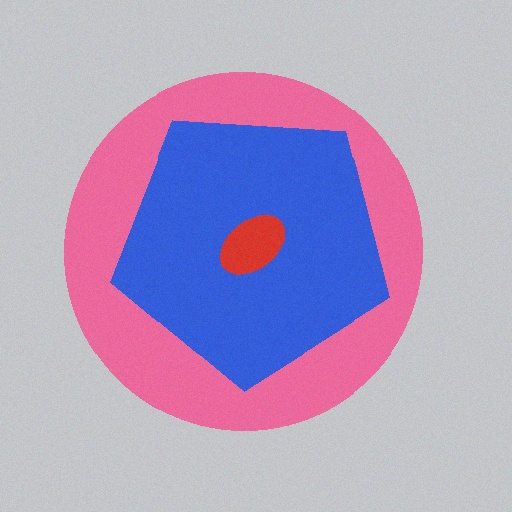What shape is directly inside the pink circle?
The blue pentagon.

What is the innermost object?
The red ellipse.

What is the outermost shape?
The pink circle.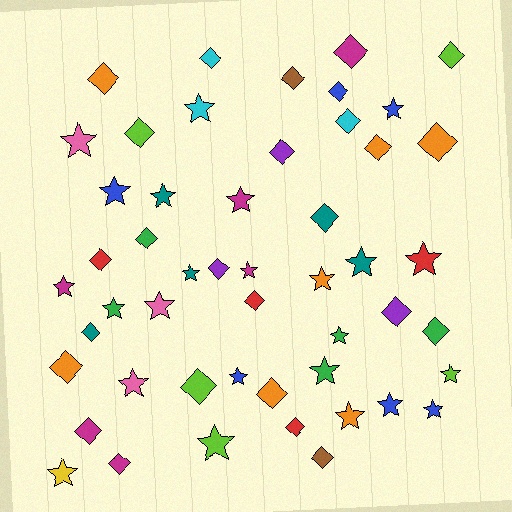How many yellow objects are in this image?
There is 1 yellow object.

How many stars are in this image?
There are 24 stars.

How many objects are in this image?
There are 50 objects.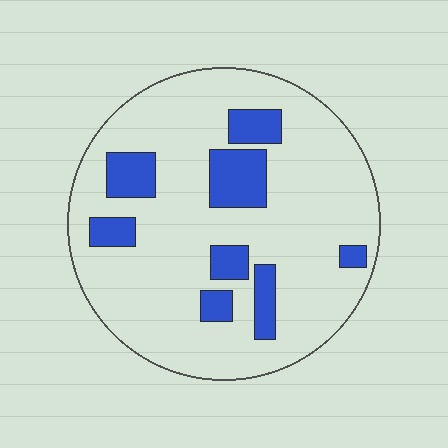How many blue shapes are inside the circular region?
8.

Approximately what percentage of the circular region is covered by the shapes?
Approximately 20%.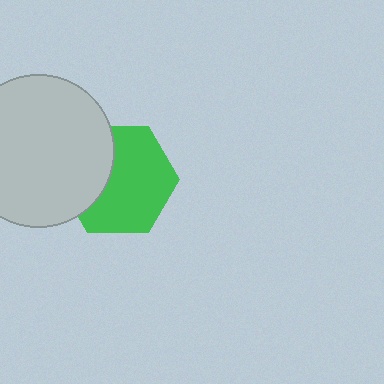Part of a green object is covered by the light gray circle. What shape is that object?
It is a hexagon.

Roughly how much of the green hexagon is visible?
Most of it is visible (roughly 66%).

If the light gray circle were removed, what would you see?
You would see the complete green hexagon.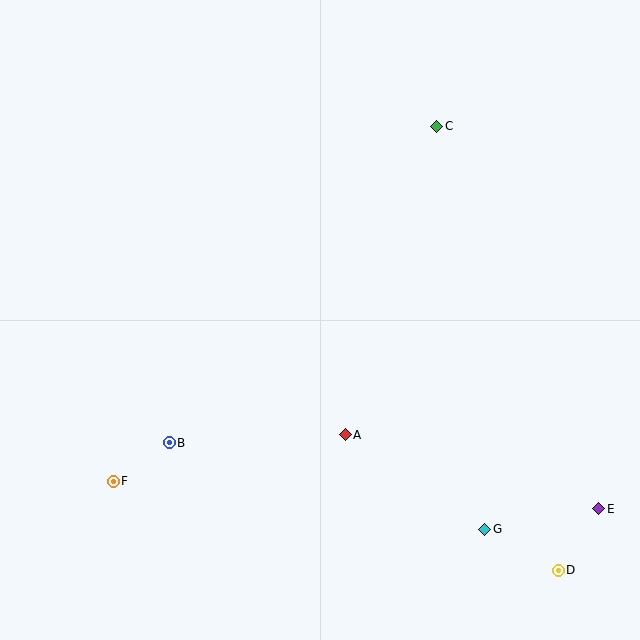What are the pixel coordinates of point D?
Point D is at (558, 570).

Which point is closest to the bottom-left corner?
Point F is closest to the bottom-left corner.